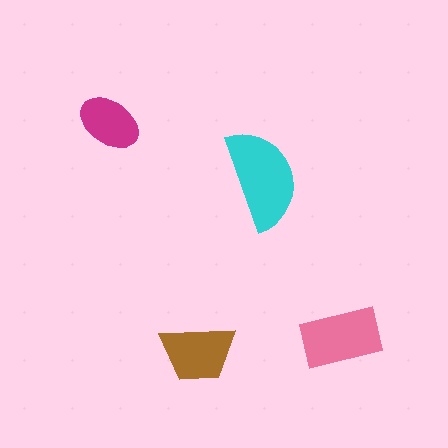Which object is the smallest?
The magenta ellipse.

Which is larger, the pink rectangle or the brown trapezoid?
The pink rectangle.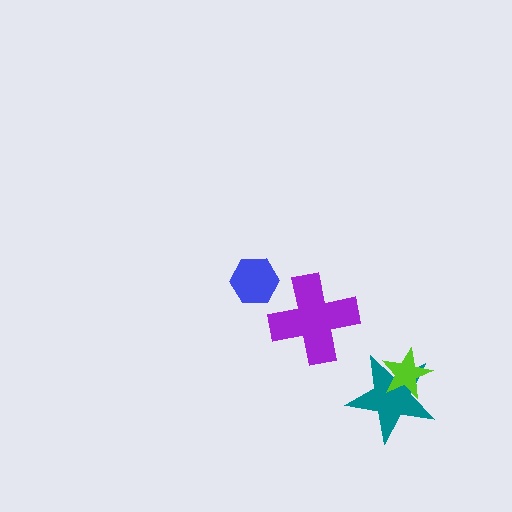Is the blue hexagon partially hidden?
No, no other shape covers it.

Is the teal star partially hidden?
Yes, it is partially covered by another shape.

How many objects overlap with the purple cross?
0 objects overlap with the purple cross.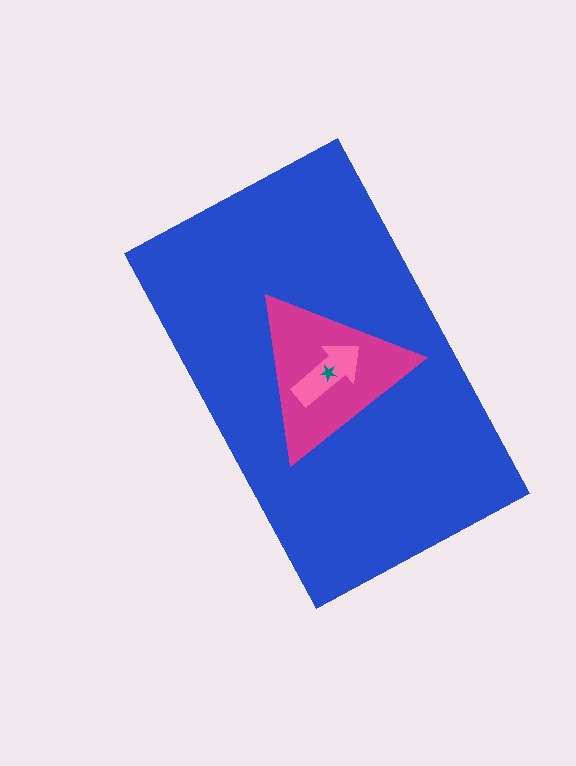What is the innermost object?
The teal star.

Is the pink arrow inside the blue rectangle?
Yes.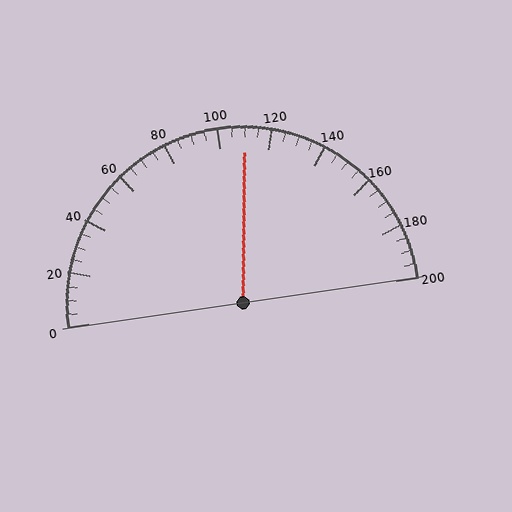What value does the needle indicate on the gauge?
The needle indicates approximately 110.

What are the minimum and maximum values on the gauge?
The gauge ranges from 0 to 200.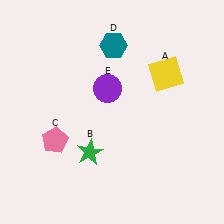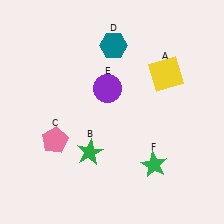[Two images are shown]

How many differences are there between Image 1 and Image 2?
There is 1 difference between the two images.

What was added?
A green star (F) was added in Image 2.